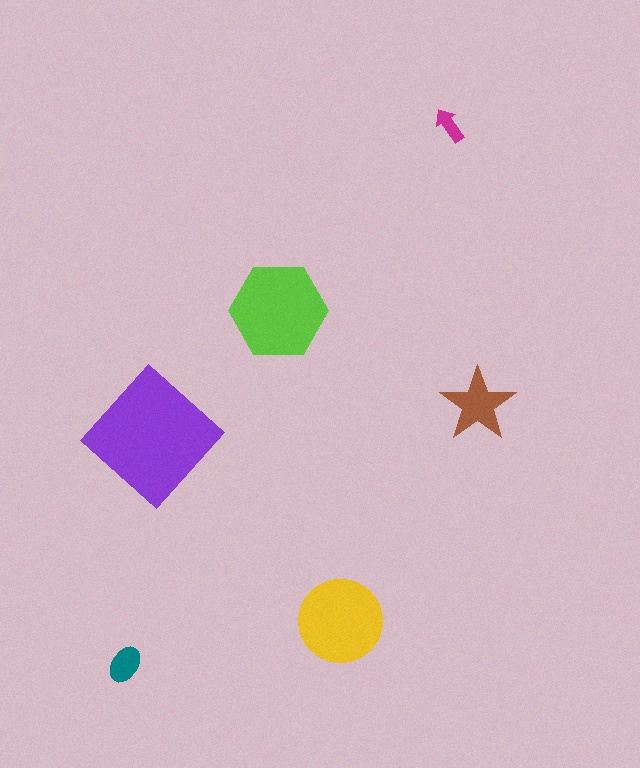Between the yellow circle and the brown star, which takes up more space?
The yellow circle.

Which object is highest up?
The magenta arrow is topmost.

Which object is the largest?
The purple diamond.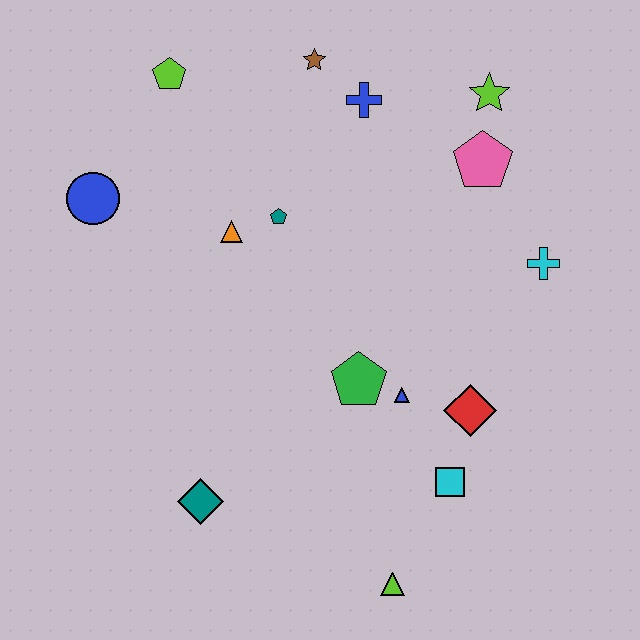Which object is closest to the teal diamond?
The green pentagon is closest to the teal diamond.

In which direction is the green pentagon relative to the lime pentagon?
The green pentagon is below the lime pentagon.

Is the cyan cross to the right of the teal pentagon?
Yes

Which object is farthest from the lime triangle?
The lime pentagon is farthest from the lime triangle.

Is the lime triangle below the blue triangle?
Yes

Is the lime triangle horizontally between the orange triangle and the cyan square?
Yes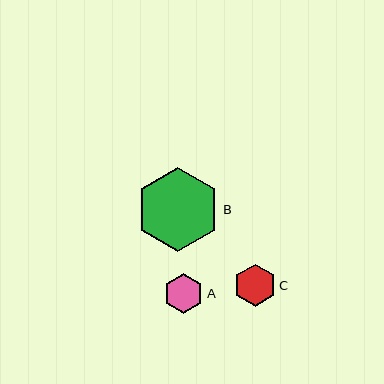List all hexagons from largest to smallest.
From largest to smallest: B, C, A.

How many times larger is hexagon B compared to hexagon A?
Hexagon B is approximately 2.1 times the size of hexagon A.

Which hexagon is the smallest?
Hexagon A is the smallest with a size of approximately 40 pixels.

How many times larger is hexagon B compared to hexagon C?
Hexagon B is approximately 2.0 times the size of hexagon C.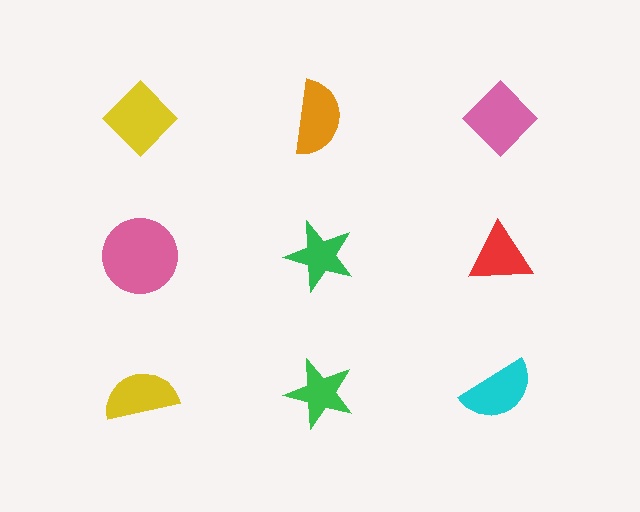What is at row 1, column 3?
A pink diamond.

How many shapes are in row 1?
3 shapes.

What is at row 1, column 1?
A yellow diamond.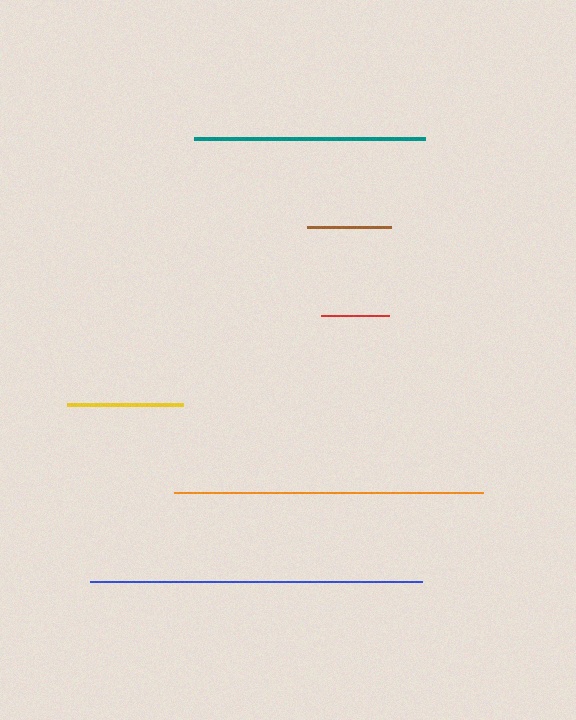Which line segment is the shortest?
The red line is the shortest at approximately 68 pixels.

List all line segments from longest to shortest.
From longest to shortest: blue, orange, teal, yellow, brown, red.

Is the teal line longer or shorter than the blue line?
The blue line is longer than the teal line.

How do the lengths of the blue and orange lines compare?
The blue and orange lines are approximately the same length.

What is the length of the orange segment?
The orange segment is approximately 309 pixels long.